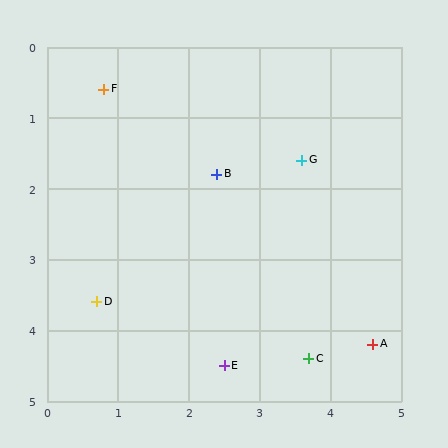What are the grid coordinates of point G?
Point G is at approximately (3.6, 1.6).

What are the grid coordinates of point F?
Point F is at approximately (0.8, 0.6).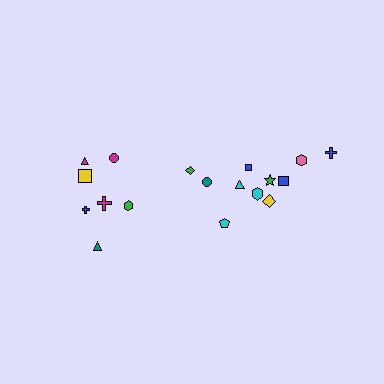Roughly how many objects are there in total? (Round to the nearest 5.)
Roughly 20 objects in total.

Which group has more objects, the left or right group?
The right group.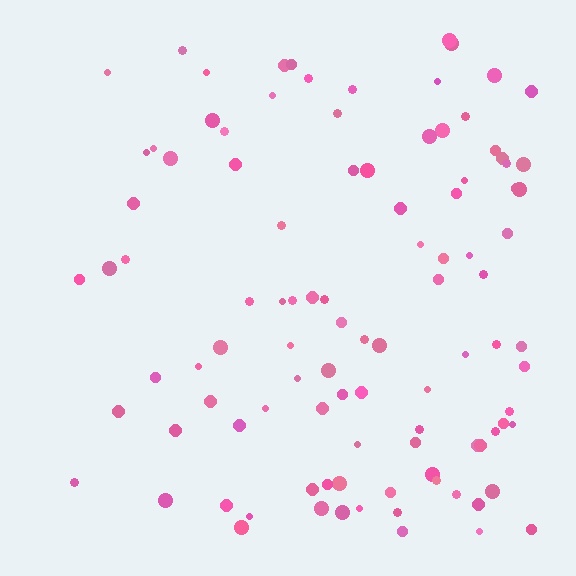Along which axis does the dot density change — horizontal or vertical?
Horizontal.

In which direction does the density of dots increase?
From left to right, with the right side densest.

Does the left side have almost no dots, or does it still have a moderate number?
Still a moderate number, just noticeably fewer than the right.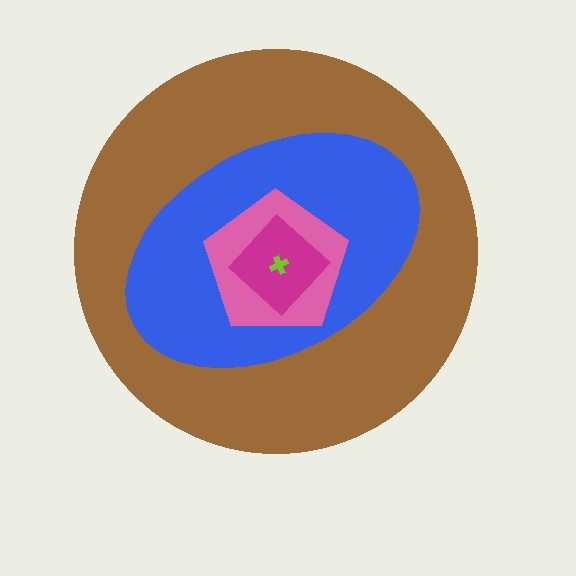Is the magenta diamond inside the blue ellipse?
Yes.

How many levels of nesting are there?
5.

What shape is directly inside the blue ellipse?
The pink pentagon.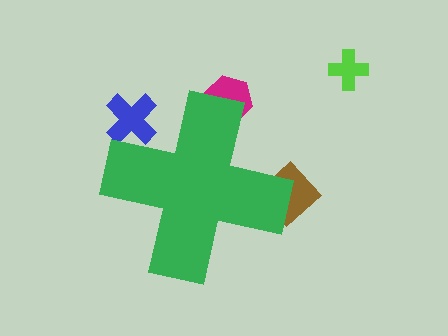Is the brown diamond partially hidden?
Yes, the brown diamond is partially hidden behind the green cross.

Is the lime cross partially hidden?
No, the lime cross is fully visible.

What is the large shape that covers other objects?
A green cross.